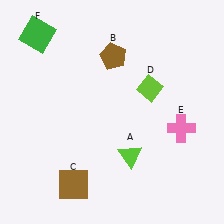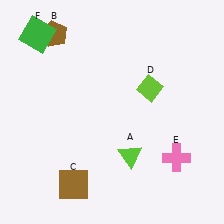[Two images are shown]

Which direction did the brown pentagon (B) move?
The brown pentagon (B) moved left.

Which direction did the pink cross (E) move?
The pink cross (E) moved down.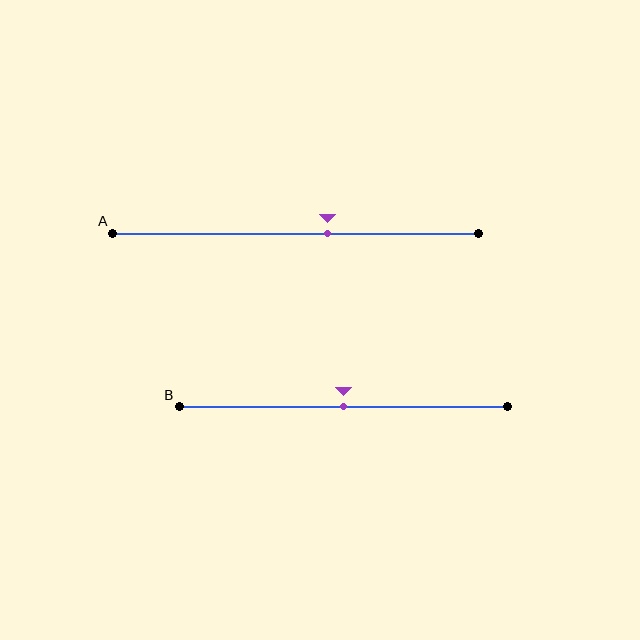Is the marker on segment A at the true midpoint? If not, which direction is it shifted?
No, the marker on segment A is shifted to the right by about 9% of the segment length.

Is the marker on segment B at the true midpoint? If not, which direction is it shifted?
Yes, the marker on segment B is at the true midpoint.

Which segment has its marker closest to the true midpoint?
Segment B has its marker closest to the true midpoint.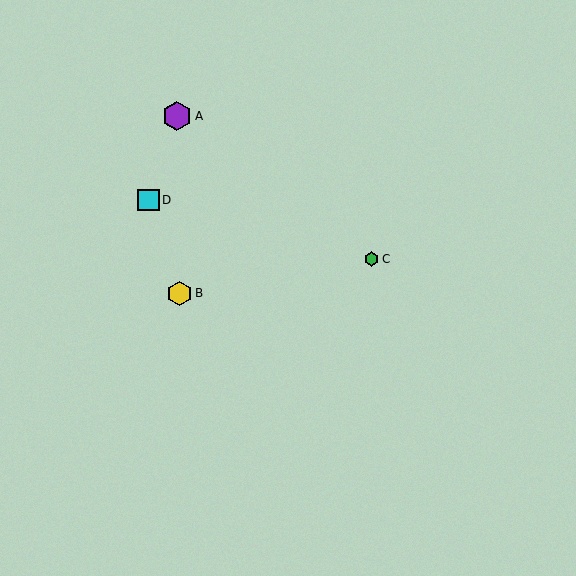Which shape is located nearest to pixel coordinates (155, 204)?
The cyan square (labeled D) at (148, 200) is nearest to that location.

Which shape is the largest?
The purple hexagon (labeled A) is the largest.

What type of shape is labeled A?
Shape A is a purple hexagon.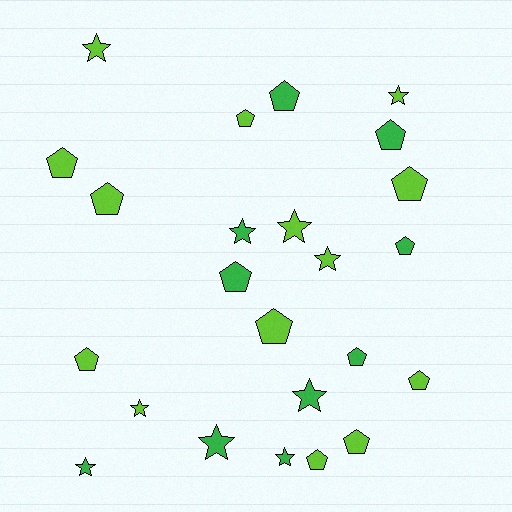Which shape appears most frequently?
Pentagon, with 14 objects.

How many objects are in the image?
There are 24 objects.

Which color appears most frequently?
Lime, with 14 objects.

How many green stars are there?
There are 5 green stars.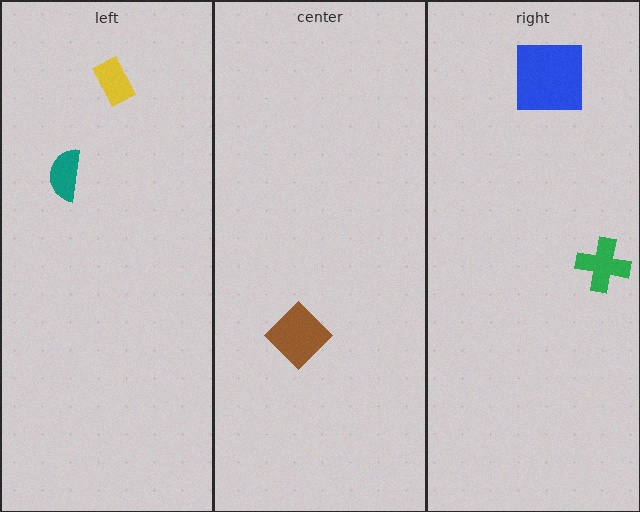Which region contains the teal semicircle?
The left region.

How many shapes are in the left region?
2.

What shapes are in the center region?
The brown diamond.